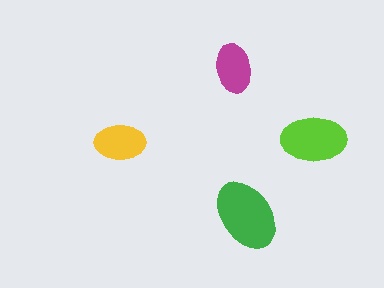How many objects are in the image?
There are 4 objects in the image.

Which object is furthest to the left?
The yellow ellipse is leftmost.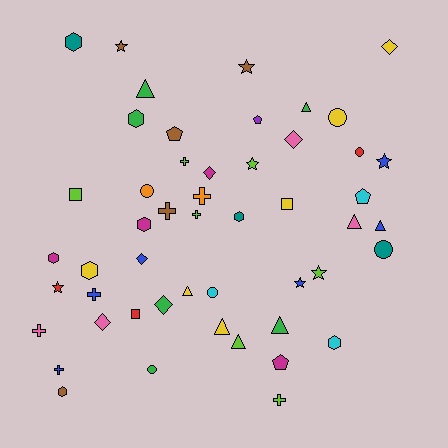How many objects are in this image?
There are 50 objects.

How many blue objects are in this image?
There are 6 blue objects.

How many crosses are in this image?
There are 8 crosses.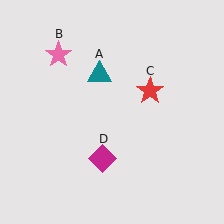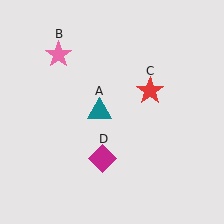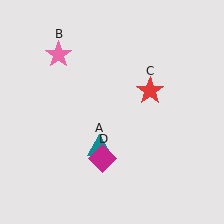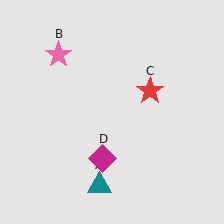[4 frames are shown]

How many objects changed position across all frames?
1 object changed position: teal triangle (object A).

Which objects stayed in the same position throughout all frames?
Pink star (object B) and red star (object C) and magenta diamond (object D) remained stationary.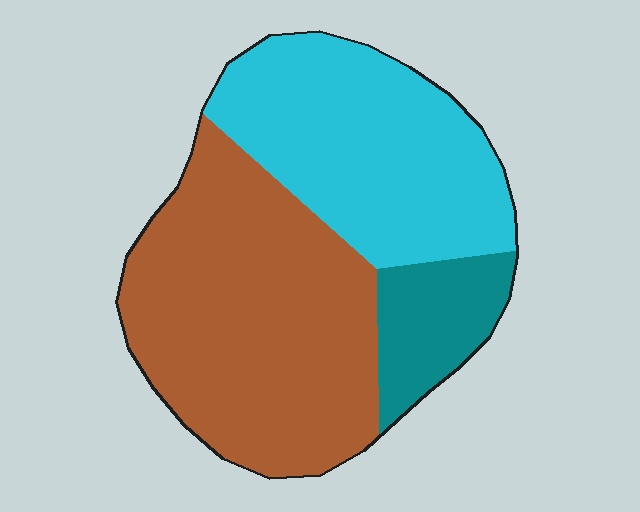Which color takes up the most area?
Brown, at roughly 50%.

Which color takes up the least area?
Teal, at roughly 10%.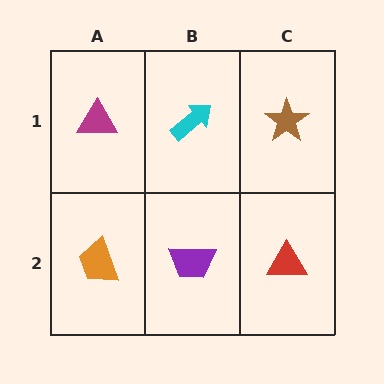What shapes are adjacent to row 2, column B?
A cyan arrow (row 1, column B), an orange trapezoid (row 2, column A), a red triangle (row 2, column C).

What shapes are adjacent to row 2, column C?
A brown star (row 1, column C), a purple trapezoid (row 2, column B).